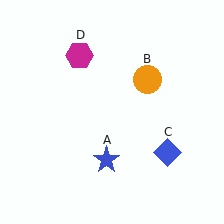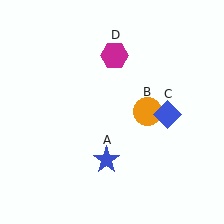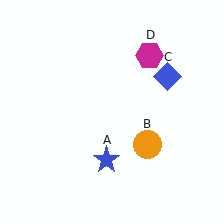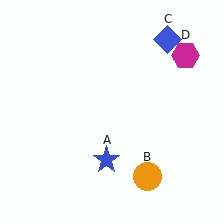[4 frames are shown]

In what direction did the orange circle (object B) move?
The orange circle (object B) moved down.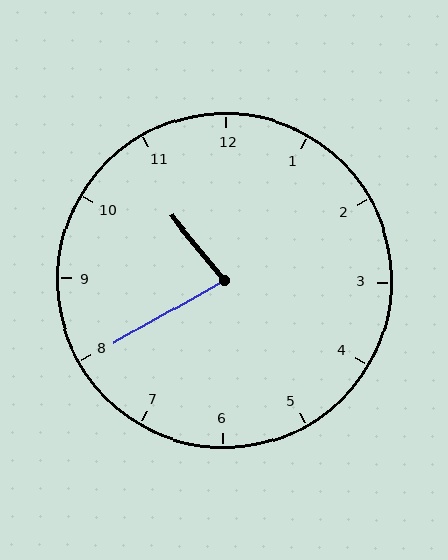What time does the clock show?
10:40.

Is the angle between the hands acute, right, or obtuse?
It is acute.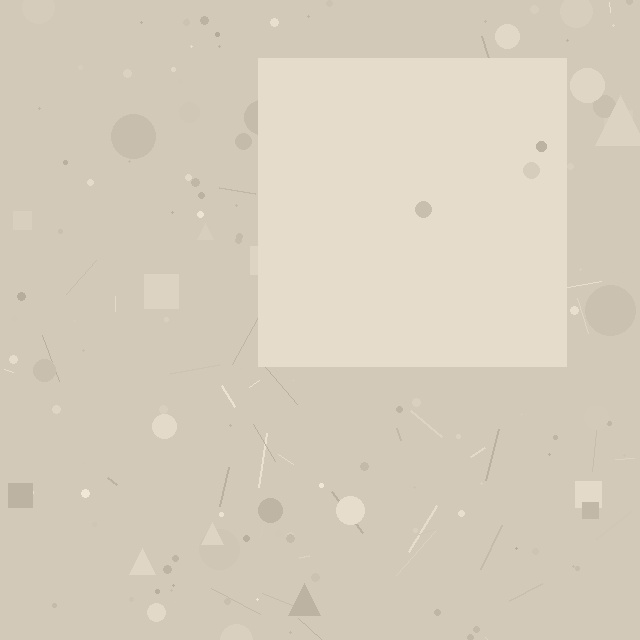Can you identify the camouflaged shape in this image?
The camouflaged shape is a square.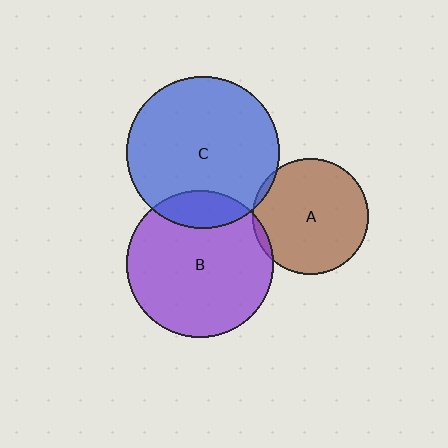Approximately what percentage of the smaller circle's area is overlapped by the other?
Approximately 5%.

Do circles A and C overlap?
Yes.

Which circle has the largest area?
Circle C (blue).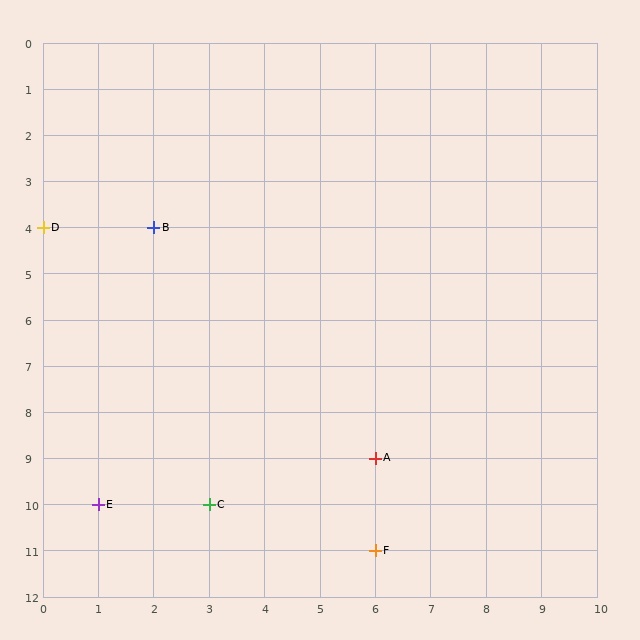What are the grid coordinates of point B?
Point B is at grid coordinates (2, 4).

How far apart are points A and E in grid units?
Points A and E are 5 columns and 1 row apart (about 5.1 grid units diagonally).